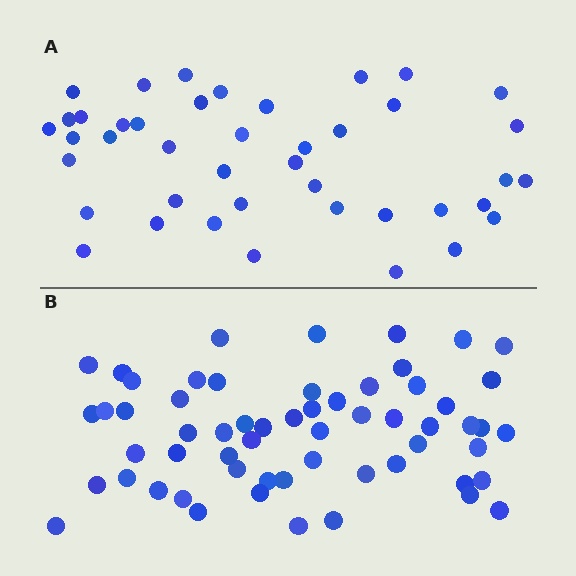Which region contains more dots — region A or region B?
Region B (the bottom region) has more dots.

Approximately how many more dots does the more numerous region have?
Region B has approximately 15 more dots than region A.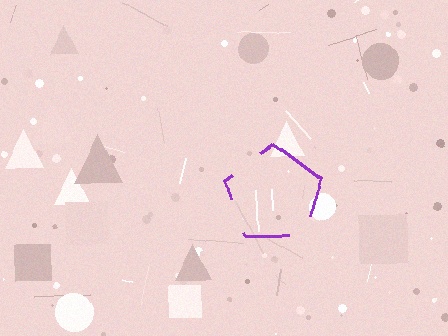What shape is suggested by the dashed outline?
The dashed outline suggests a pentagon.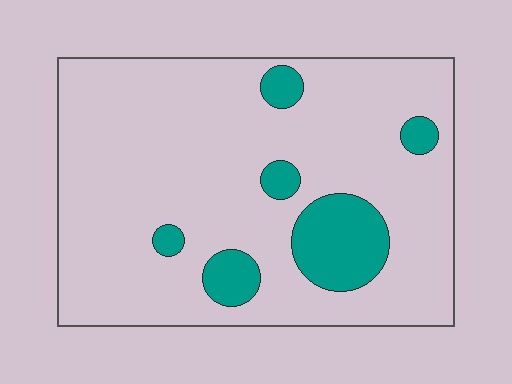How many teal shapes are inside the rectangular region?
6.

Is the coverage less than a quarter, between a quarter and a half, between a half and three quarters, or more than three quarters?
Less than a quarter.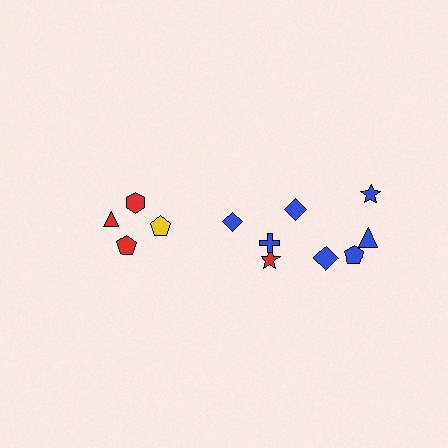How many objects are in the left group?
There are 4 objects.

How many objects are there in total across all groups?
There are 12 objects.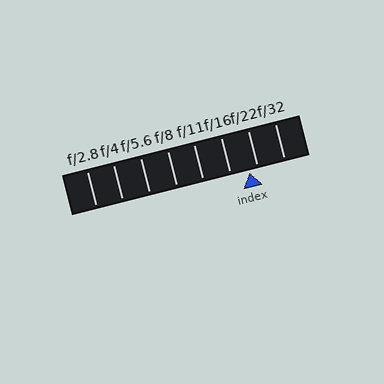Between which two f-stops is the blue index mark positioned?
The index mark is between f/16 and f/22.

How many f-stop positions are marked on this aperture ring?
There are 8 f-stop positions marked.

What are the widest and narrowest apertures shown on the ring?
The widest aperture shown is f/2.8 and the narrowest is f/32.